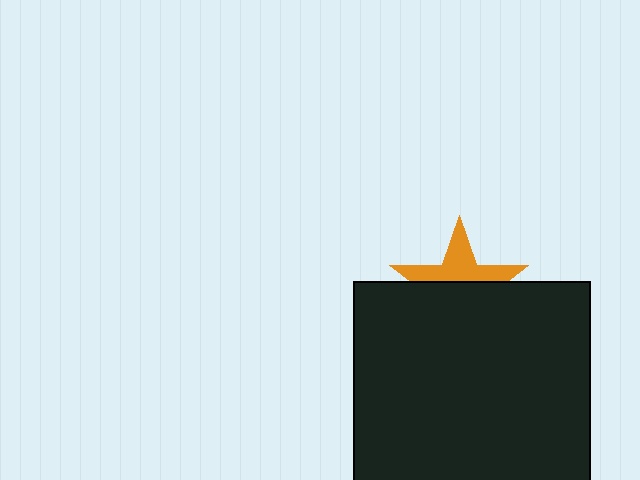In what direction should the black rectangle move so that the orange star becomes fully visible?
The black rectangle should move down. That is the shortest direction to clear the overlap and leave the orange star fully visible.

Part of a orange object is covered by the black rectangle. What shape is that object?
It is a star.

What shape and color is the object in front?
The object in front is a black rectangle.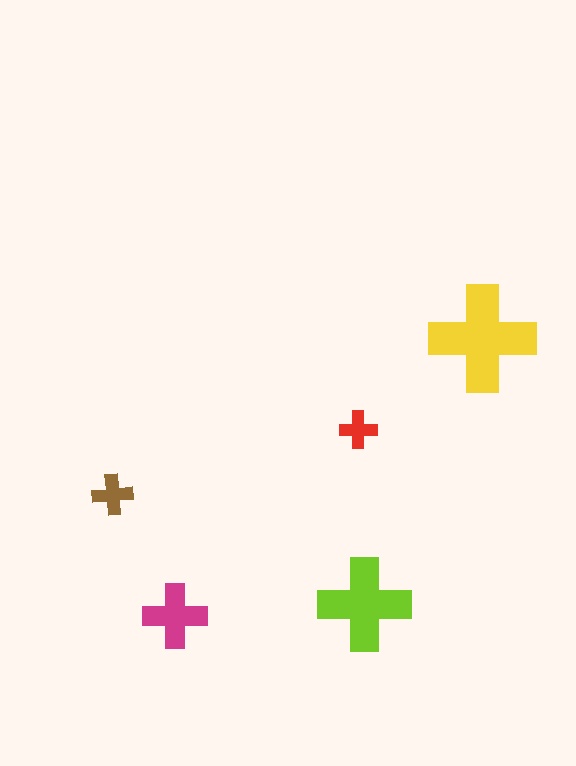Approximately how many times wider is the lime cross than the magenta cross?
About 1.5 times wider.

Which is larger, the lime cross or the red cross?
The lime one.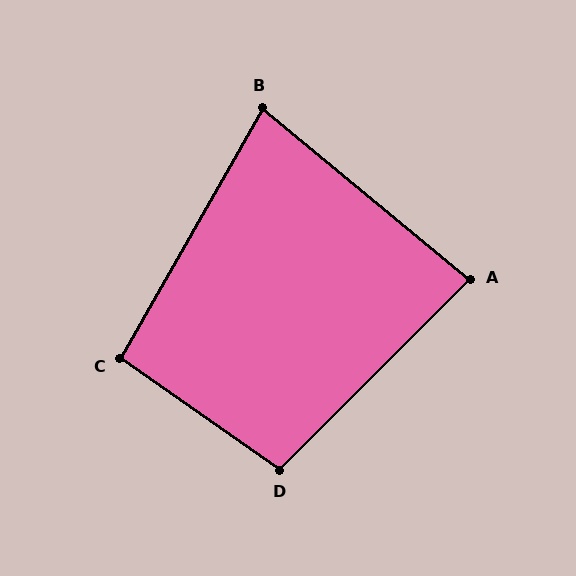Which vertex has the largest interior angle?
D, at approximately 100 degrees.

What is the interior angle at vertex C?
Approximately 95 degrees (obtuse).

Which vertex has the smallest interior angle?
B, at approximately 80 degrees.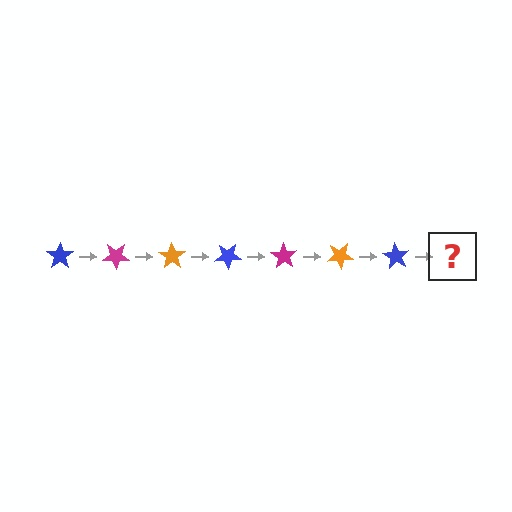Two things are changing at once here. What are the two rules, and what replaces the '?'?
The two rules are that it rotates 35 degrees each step and the color cycles through blue, magenta, and orange. The '?' should be a magenta star, rotated 245 degrees from the start.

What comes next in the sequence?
The next element should be a magenta star, rotated 245 degrees from the start.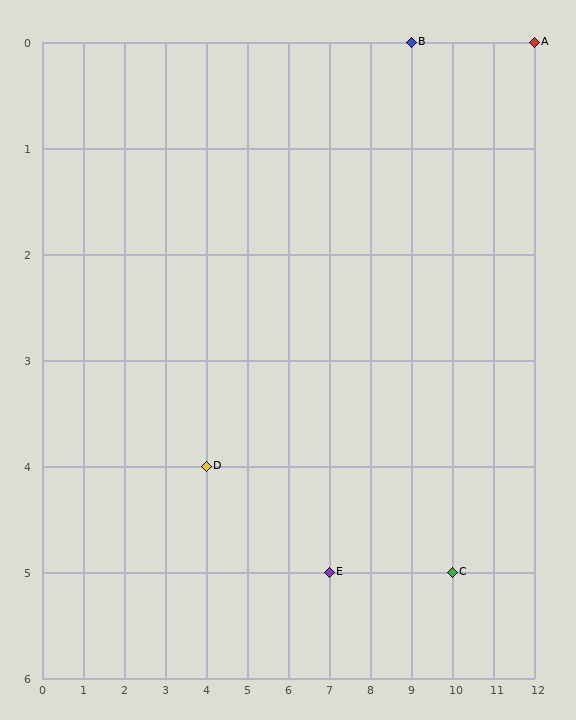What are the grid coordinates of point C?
Point C is at grid coordinates (10, 5).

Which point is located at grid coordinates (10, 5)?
Point C is at (10, 5).